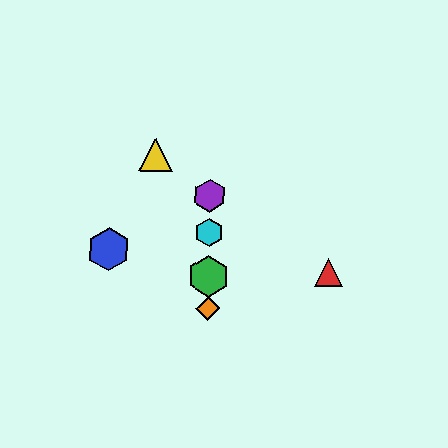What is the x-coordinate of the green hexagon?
The green hexagon is at x≈208.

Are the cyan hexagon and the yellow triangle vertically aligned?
No, the cyan hexagon is at x≈209 and the yellow triangle is at x≈156.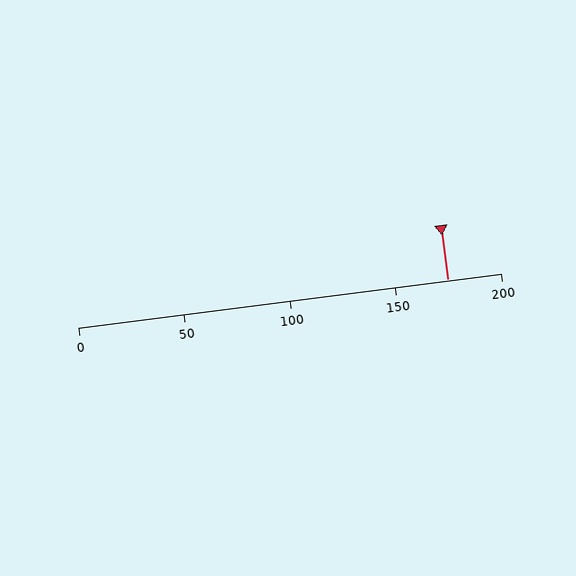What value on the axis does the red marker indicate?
The marker indicates approximately 175.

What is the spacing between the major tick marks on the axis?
The major ticks are spaced 50 apart.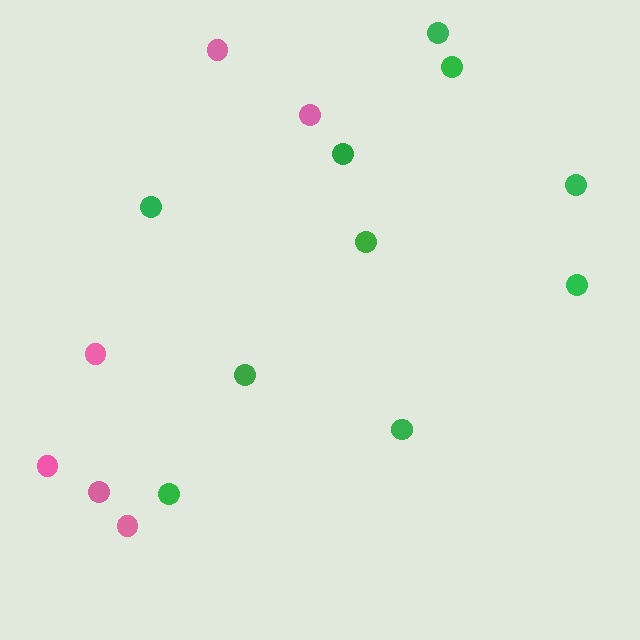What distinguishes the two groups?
There are 2 groups: one group of green circles (10) and one group of pink circles (6).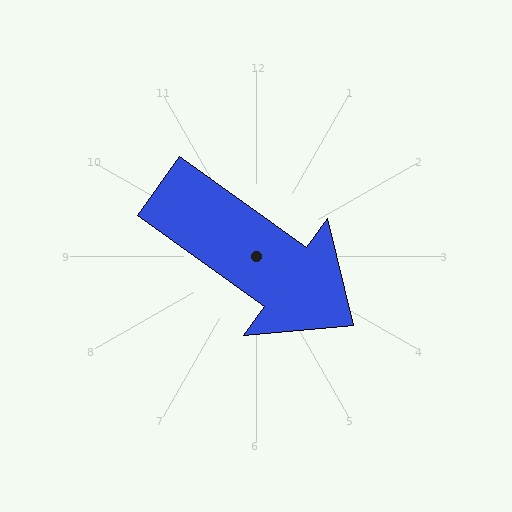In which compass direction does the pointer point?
Southeast.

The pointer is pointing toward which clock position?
Roughly 4 o'clock.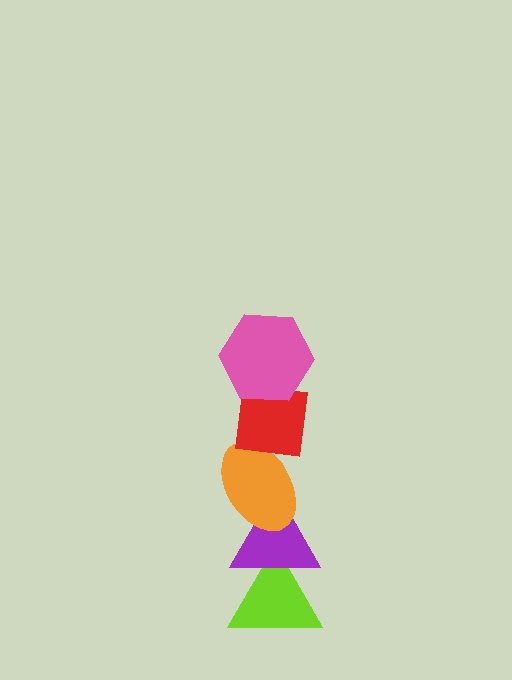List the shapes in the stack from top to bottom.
From top to bottom: the pink hexagon, the red square, the orange ellipse, the purple triangle, the lime triangle.